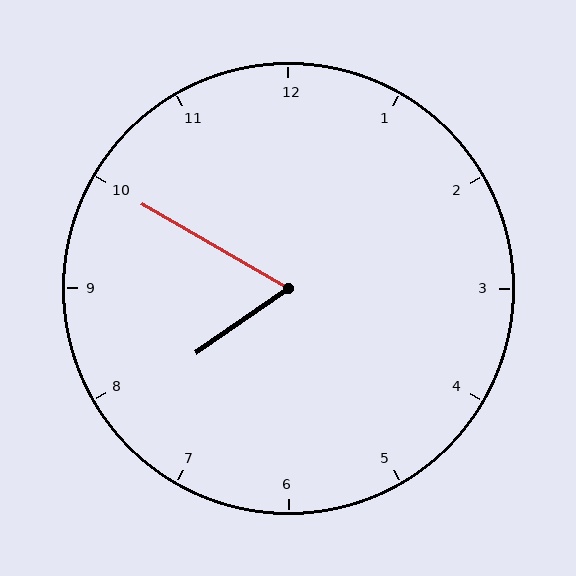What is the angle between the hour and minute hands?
Approximately 65 degrees.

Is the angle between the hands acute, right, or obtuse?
It is acute.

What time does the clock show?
7:50.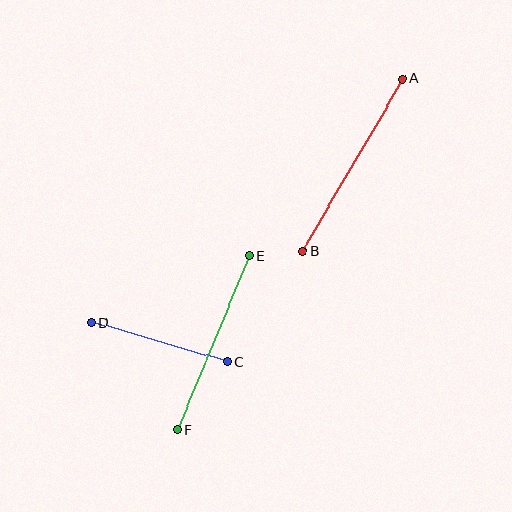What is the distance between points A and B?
The distance is approximately 200 pixels.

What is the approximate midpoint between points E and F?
The midpoint is at approximately (213, 343) pixels.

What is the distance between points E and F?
The distance is approximately 188 pixels.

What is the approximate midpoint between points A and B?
The midpoint is at approximately (353, 165) pixels.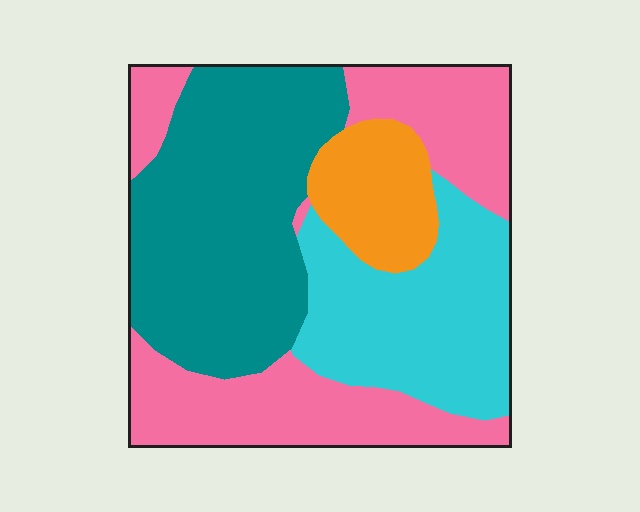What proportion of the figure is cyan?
Cyan covers around 25% of the figure.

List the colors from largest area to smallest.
From largest to smallest: teal, pink, cyan, orange.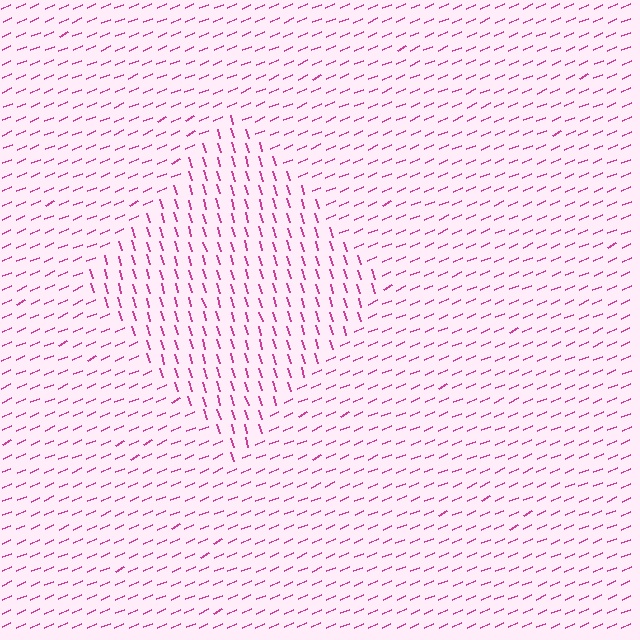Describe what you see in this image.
The image is filled with small magenta line segments. A diamond region in the image has lines oriented differently from the surrounding lines, creating a visible texture boundary.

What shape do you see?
I see a diamond.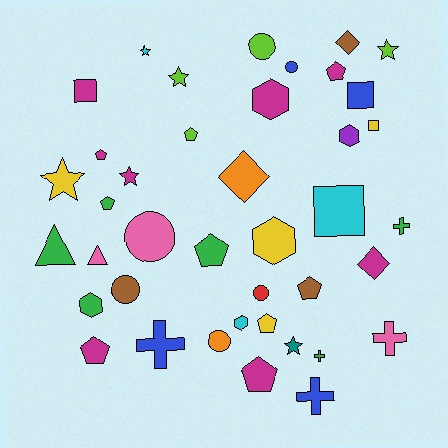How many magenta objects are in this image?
There are 8 magenta objects.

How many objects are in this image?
There are 40 objects.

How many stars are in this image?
There are 6 stars.